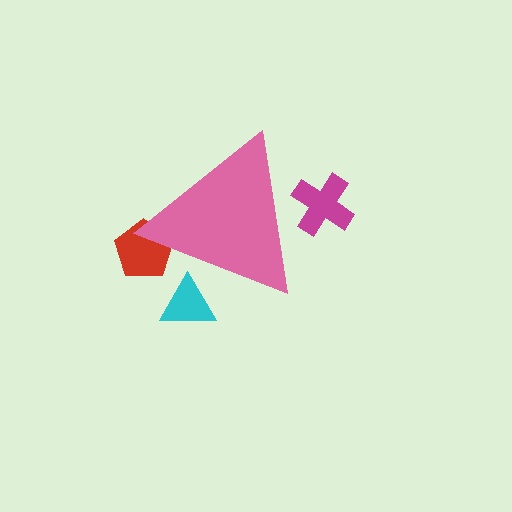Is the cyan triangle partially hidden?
Yes, the cyan triangle is partially hidden behind the pink triangle.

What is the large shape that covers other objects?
A pink triangle.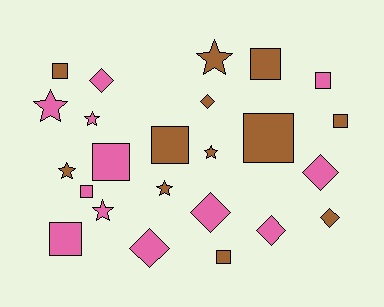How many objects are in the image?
There are 24 objects.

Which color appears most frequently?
Brown, with 12 objects.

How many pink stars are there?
There are 3 pink stars.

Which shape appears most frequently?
Square, with 10 objects.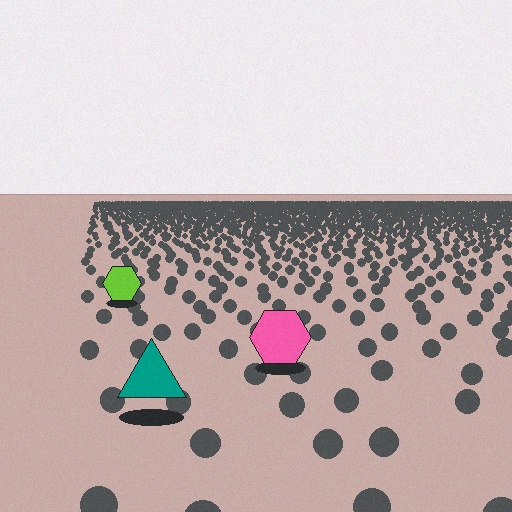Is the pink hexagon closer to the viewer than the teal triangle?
No. The teal triangle is closer — you can tell from the texture gradient: the ground texture is coarser near it.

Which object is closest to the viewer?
The teal triangle is closest. The texture marks near it are larger and more spread out.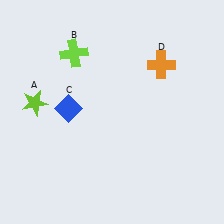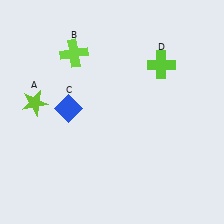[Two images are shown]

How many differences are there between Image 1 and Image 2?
There is 1 difference between the two images.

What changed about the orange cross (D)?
In Image 1, D is orange. In Image 2, it changed to lime.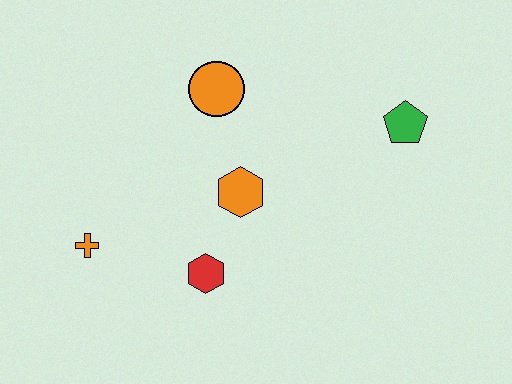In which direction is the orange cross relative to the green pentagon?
The orange cross is to the left of the green pentagon.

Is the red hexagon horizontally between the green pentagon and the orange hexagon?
No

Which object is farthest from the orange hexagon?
The green pentagon is farthest from the orange hexagon.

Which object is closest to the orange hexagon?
The red hexagon is closest to the orange hexagon.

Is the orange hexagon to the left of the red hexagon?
No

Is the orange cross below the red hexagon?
No